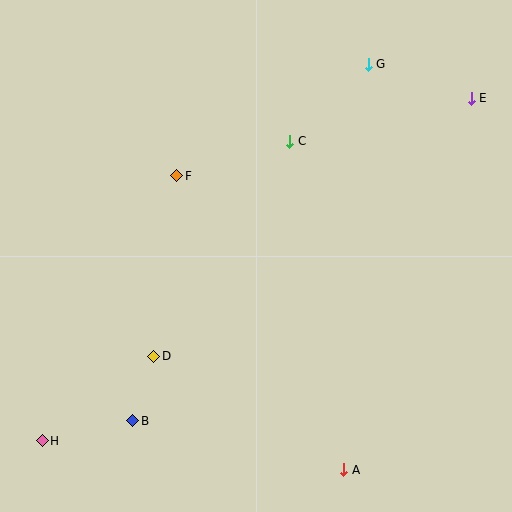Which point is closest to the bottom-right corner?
Point A is closest to the bottom-right corner.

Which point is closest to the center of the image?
Point F at (177, 176) is closest to the center.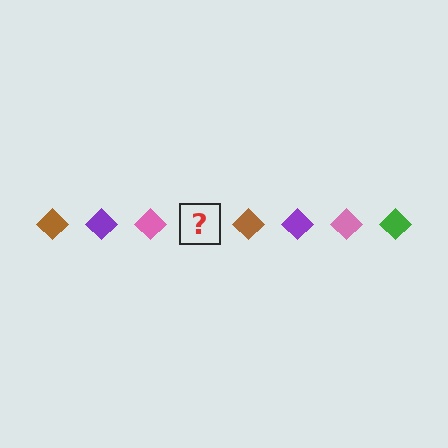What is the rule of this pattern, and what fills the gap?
The rule is that the pattern cycles through brown, purple, pink, green diamonds. The gap should be filled with a green diamond.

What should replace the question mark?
The question mark should be replaced with a green diamond.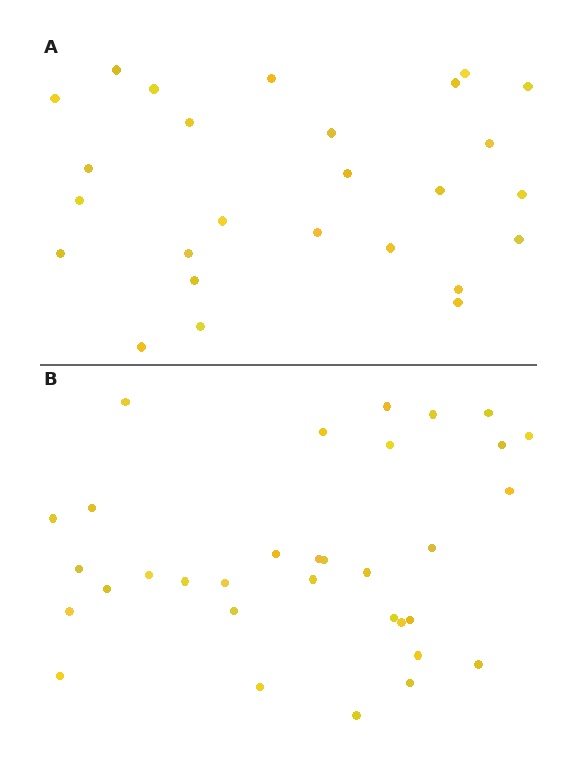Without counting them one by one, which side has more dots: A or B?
Region B (the bottom region) has more dots.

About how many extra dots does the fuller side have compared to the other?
Region B has roughly 8 or so more dots than region A.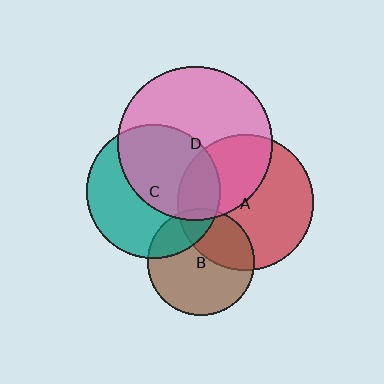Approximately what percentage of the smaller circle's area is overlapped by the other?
Approximately 55%.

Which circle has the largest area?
Circle D (pink).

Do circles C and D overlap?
Yes.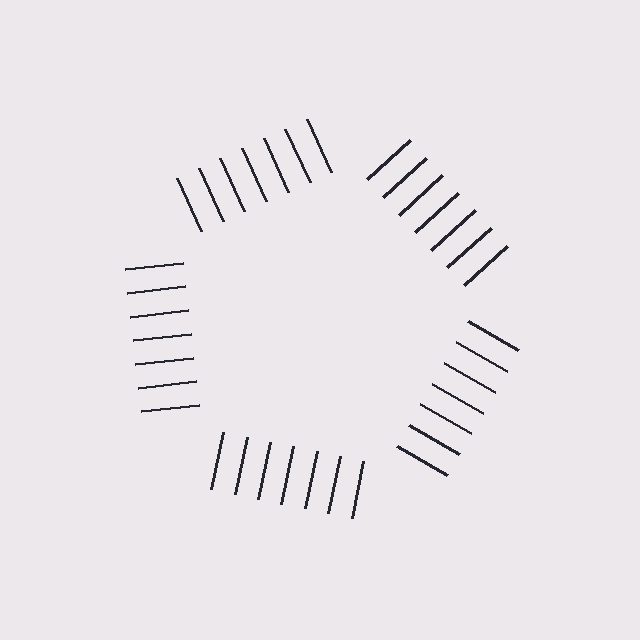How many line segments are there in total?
35 — 7 along each of the 5 edges.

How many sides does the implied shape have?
5 sides — the line-ends trace a pentagon.